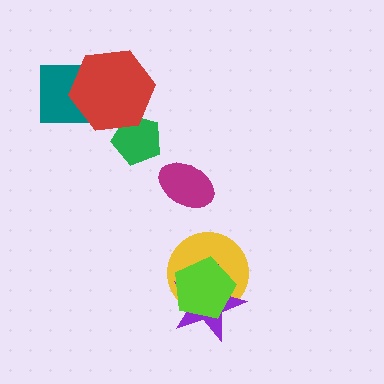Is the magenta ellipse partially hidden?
No, no other shape covers it.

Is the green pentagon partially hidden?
Yes, it is partially covered by another shape.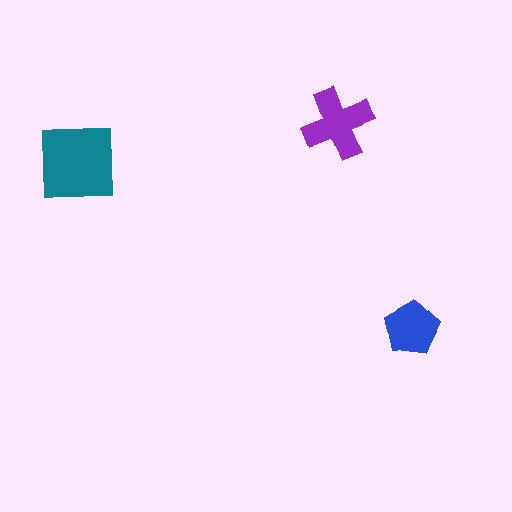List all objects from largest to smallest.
The teal square, the purple cross, the blue pentagon.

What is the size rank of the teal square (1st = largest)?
1st.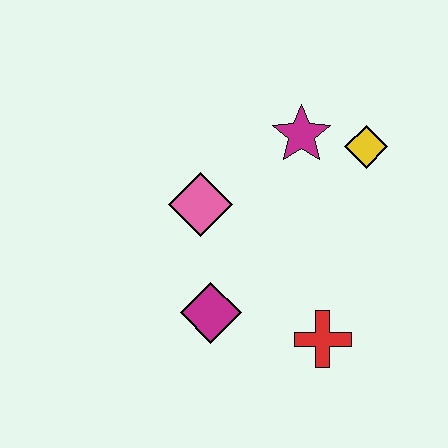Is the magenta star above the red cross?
Yes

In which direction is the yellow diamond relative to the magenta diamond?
The yellow diamond is above the magenta diamond.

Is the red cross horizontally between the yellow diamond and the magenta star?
Yes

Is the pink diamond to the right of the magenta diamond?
No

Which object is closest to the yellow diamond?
The magenta star is closest to the yellow diamond.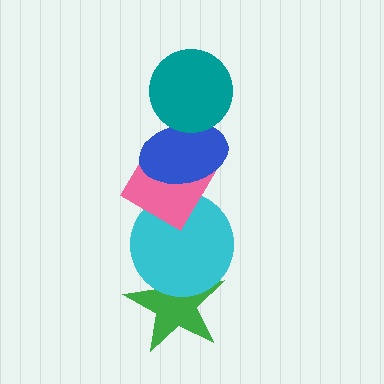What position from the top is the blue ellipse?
The blue ellipse is 2nd from the top.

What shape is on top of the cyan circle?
The pink diamond is on top of the cyan circle.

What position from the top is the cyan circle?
The cyan circle is 4th from the top.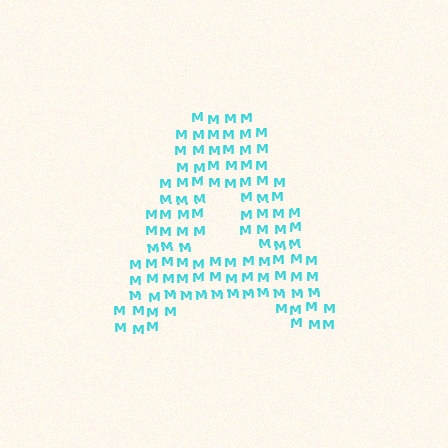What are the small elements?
The small elements are letter M's.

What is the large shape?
The large shape is the letter A.